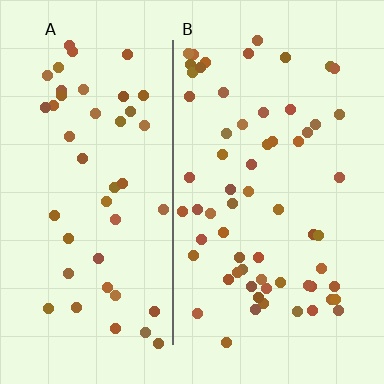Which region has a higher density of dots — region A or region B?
B (the right).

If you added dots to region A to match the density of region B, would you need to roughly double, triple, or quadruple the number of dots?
Approximately double.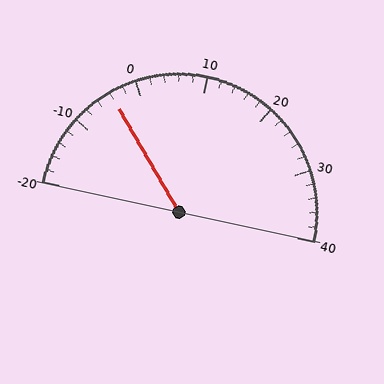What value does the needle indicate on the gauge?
The needle indicates approximately -4.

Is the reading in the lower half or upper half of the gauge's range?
The reading is in the lower half of the range (-20 to 40).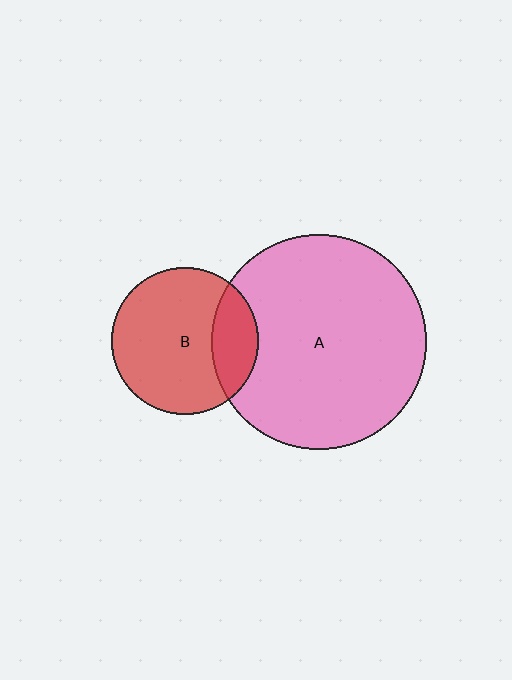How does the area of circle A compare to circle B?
Approximately 2.1 times.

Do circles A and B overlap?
Yes.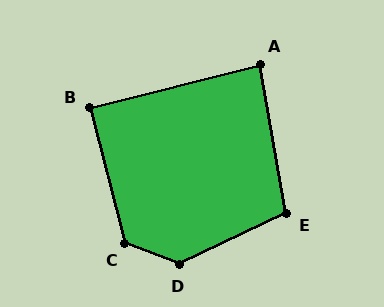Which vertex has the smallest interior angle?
A, at approximately 86 degrees.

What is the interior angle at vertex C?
Approximately 126 degrees (obtuse).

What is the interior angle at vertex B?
Approximately 90 degrees (approximately right).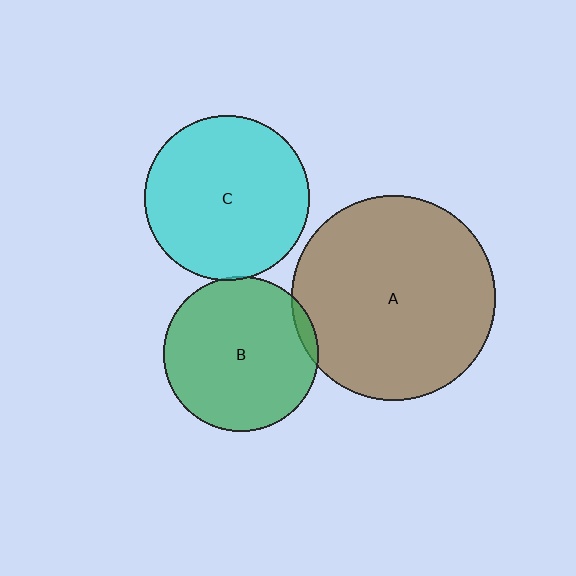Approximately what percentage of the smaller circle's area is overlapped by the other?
Approximately 5%.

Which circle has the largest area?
Circle A (brown).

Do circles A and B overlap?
Yes.